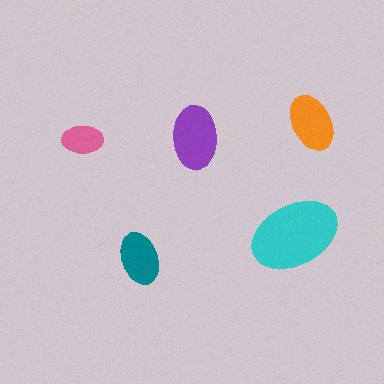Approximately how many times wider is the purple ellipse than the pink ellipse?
About 1.5 times wider.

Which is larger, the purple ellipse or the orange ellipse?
The purple one.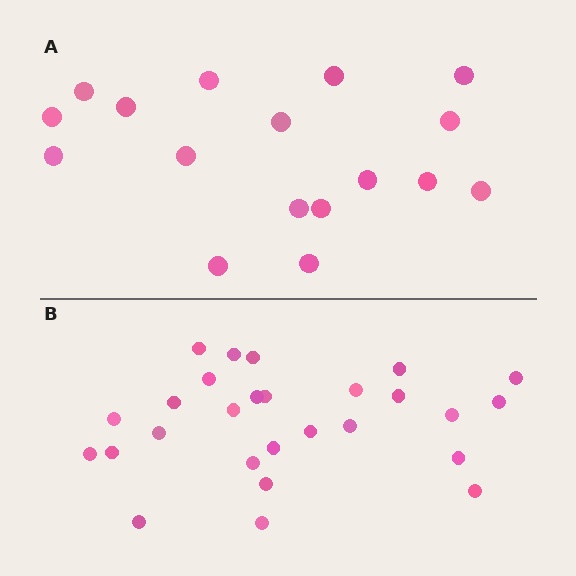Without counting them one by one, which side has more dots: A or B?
Region B (the bottom region) has more dots.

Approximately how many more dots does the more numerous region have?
Region B has roughly 10 or so more dots than region A.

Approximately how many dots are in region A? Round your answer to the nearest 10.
About 20 dots. (The exact count is 17, which rounds to 20.)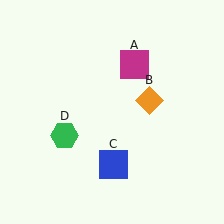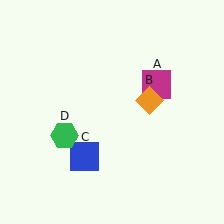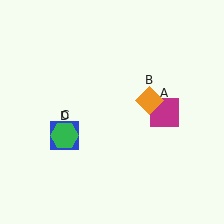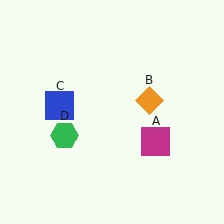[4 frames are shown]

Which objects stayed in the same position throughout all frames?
Orange diamond (object B) and green hexagon (object D) remained stationary.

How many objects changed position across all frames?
2 objects changed position: magenta square (object A), blue square (object C).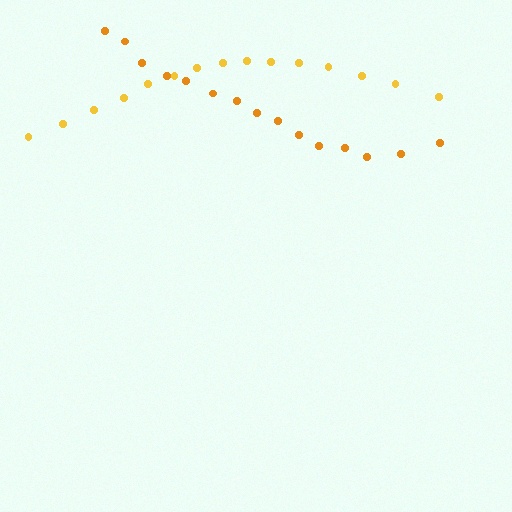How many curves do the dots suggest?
There are 2 distinct paths.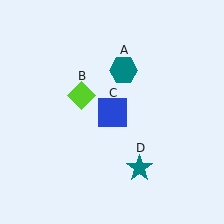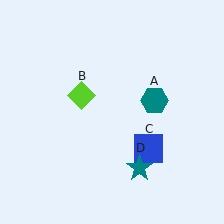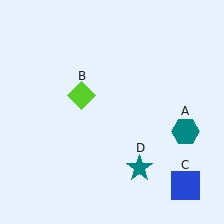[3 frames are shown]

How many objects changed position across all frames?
2 objects changed position: teal hexagon (object A), blue square (object C).